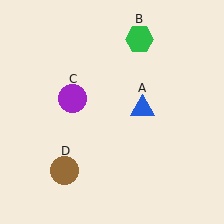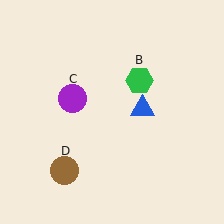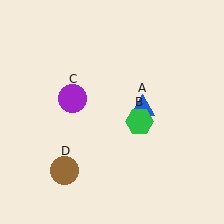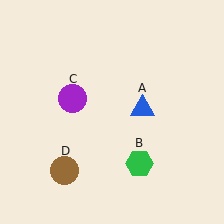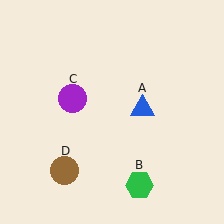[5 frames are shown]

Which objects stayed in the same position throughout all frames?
Blue triangle (object A) and purple circle (object C) and brown circle (object D) remained stationary.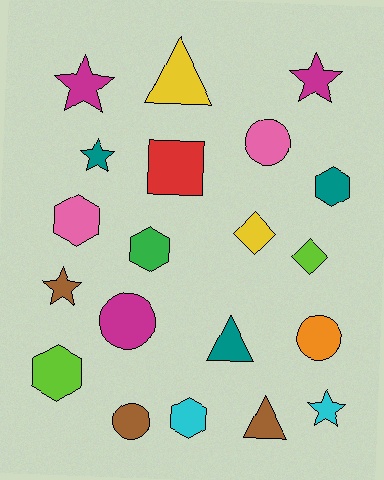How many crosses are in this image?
There are no crosses.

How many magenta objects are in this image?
There are 3 magenta objects.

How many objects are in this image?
There are 20 objects.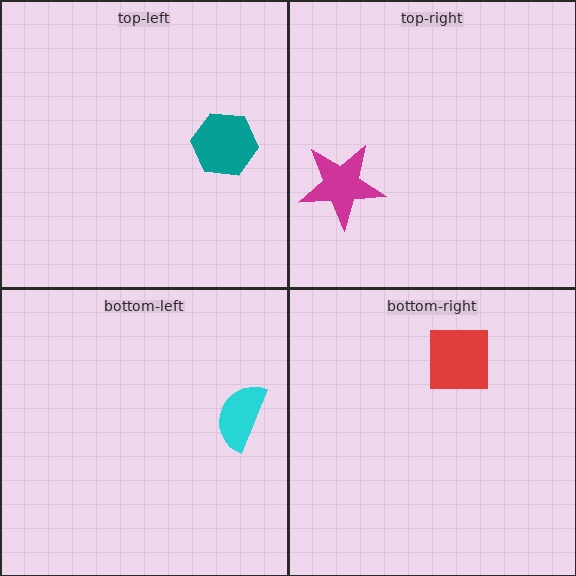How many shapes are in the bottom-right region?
1.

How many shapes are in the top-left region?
1.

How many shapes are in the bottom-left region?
1.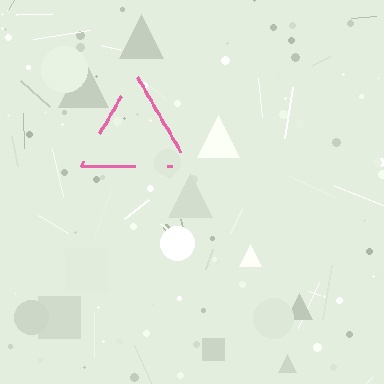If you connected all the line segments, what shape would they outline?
They would outline a triangle.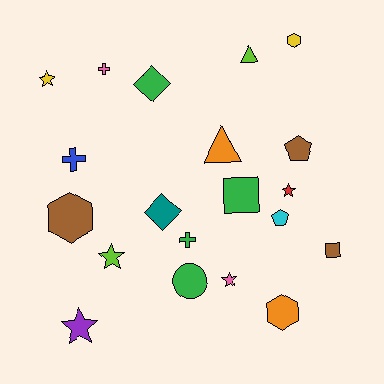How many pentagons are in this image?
There are 2 pentagons.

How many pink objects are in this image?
There are 2 pink objects.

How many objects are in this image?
There are 20 objects.